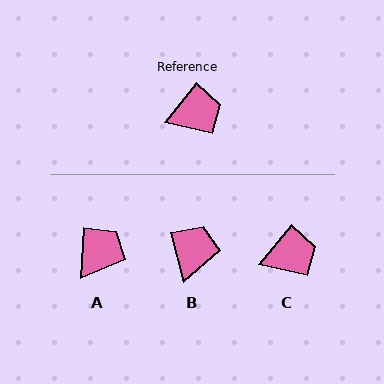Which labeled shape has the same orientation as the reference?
C.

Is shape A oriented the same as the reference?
No, it is off by about 35 degrees.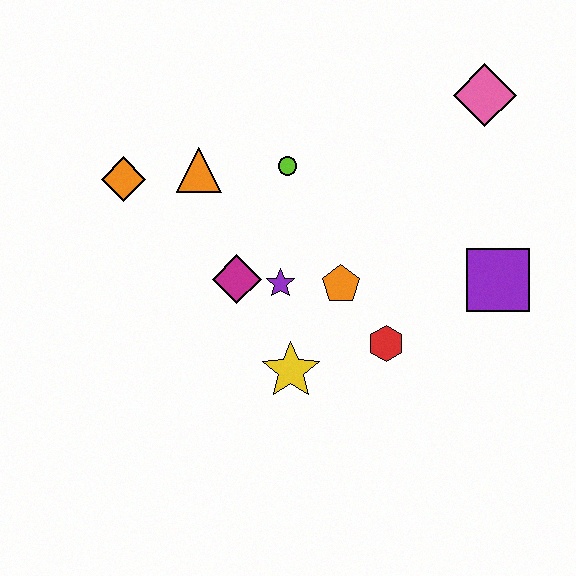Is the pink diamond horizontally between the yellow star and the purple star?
No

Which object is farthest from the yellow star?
The pink diamond is farthest from the yellow star.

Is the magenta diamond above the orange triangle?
No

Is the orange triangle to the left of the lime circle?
Yes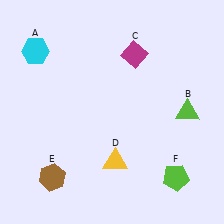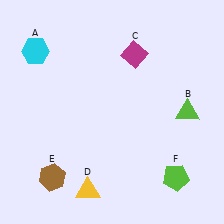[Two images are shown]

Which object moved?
The yellow triangle (D) moved down.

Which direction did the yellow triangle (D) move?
The yellow triangle (D) moved down.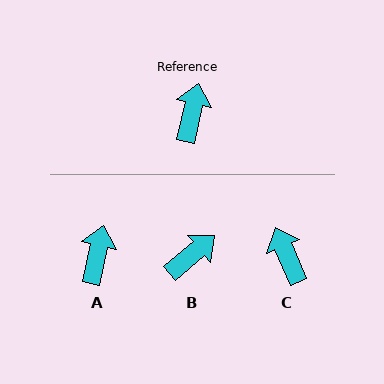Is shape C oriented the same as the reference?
No, it is off by about 35 degrees.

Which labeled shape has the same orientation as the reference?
A.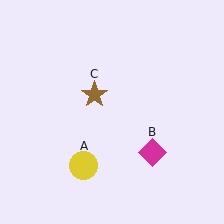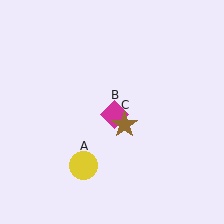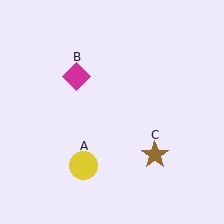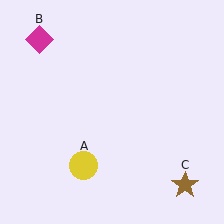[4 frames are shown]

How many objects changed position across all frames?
2 objects changed position: magenta diamond (object B), brown star (object C).